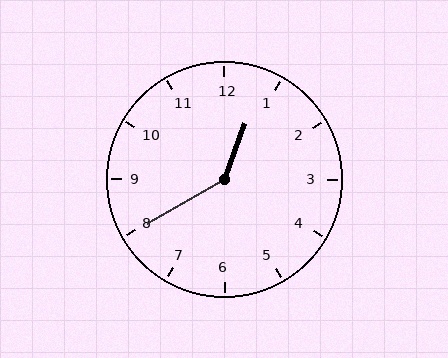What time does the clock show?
12:40.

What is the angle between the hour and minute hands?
Approximately 140 degrees.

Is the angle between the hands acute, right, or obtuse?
It is obtuse.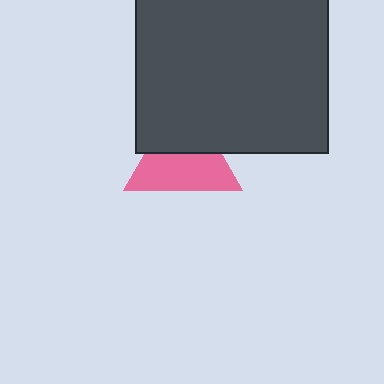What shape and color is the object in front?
The object in front is a dark gray square.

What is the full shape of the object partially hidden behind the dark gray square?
The partially hidden object is a pink triangle.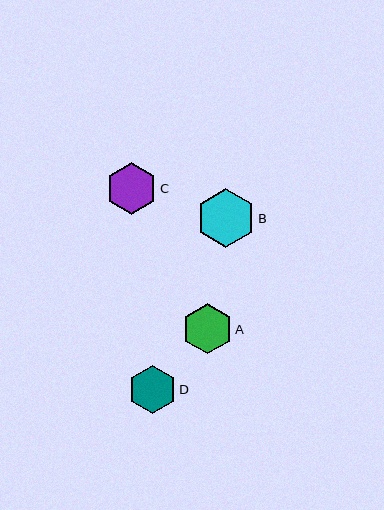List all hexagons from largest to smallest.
From largest to smallest: B, C, A, D.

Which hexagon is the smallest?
Hexagon D is the smallest with a size of approximately 48 pixels.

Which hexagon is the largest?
Hexagon B is the largest with a size of approximately 59 pixels.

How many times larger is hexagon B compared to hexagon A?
Hexagon B is approximately 1.2 times the size of hexagon A.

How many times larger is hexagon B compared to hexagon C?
Hexagon B is approximately 1.1 times the size of hexagon C.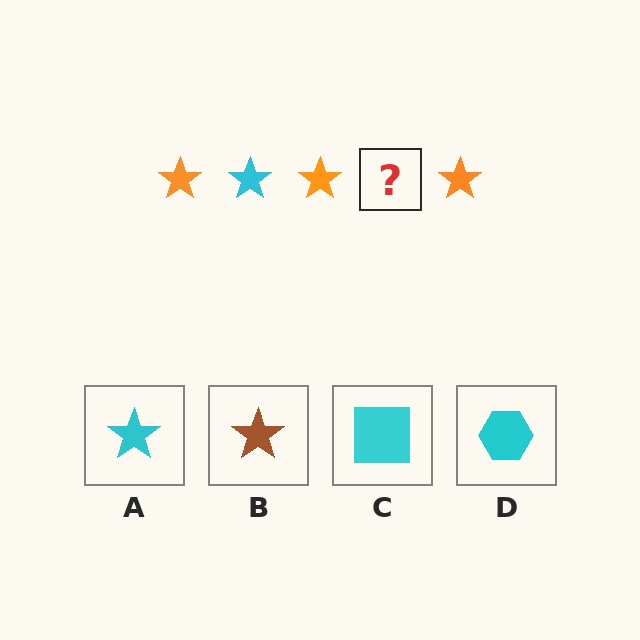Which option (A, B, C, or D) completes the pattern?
A.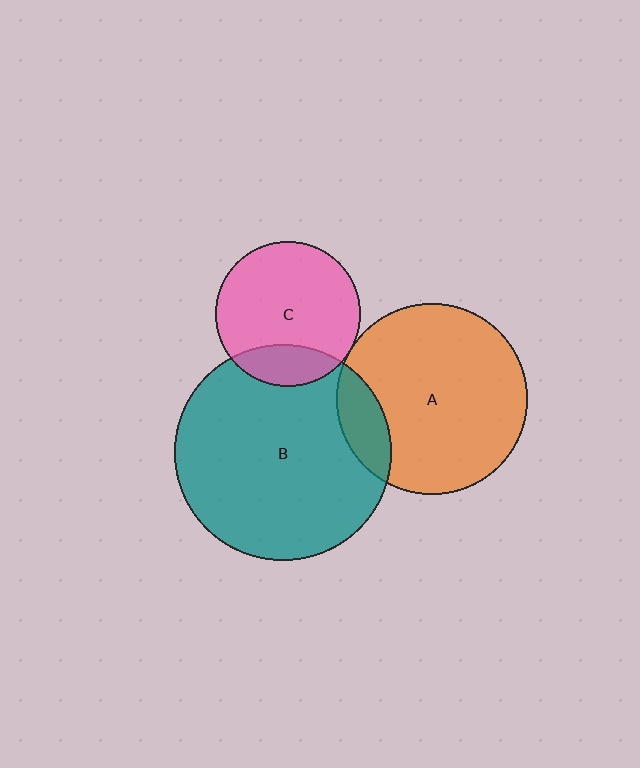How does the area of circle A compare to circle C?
Approximately 1.8 times.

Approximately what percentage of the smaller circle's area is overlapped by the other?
Approximately 5%.